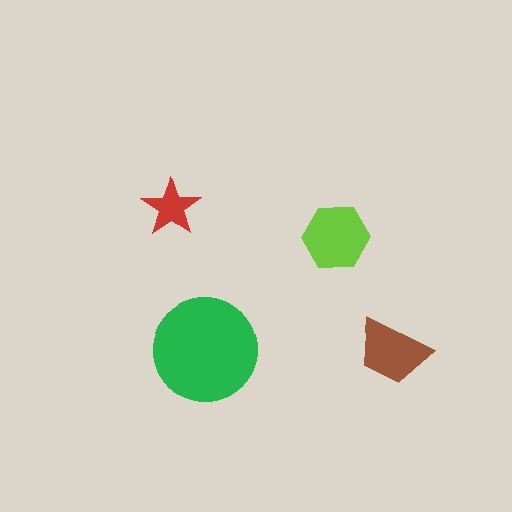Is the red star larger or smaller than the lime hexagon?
Smaller.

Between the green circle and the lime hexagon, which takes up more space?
The green circle.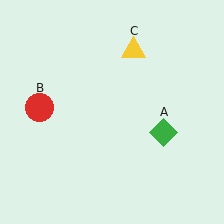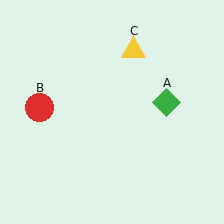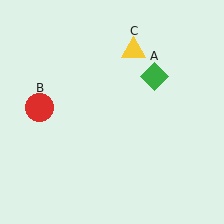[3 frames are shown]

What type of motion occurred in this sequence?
The green diamond (object A) rotated counterclockwise around the center of the scene.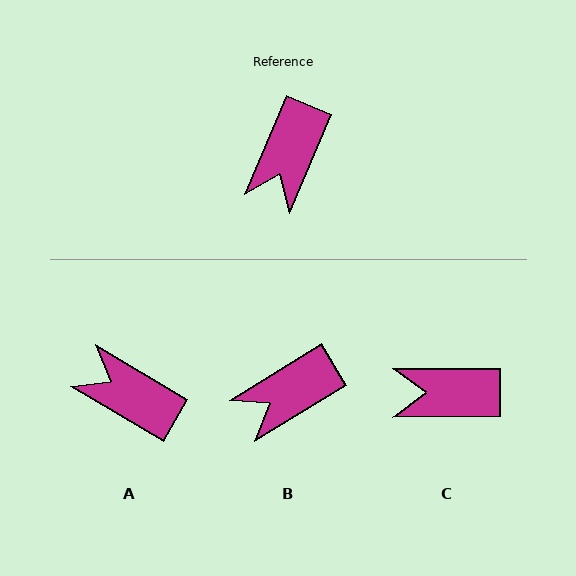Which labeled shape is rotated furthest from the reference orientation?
A, about 98 degrees away.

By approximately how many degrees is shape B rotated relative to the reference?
Approximately 36 degrees clockwise.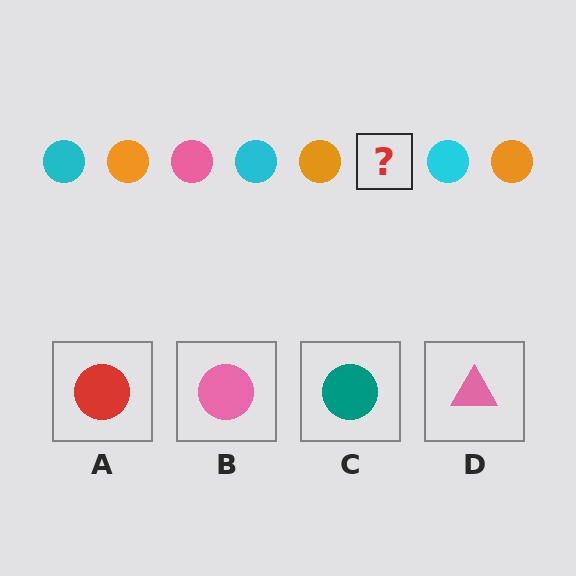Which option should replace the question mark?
Option B.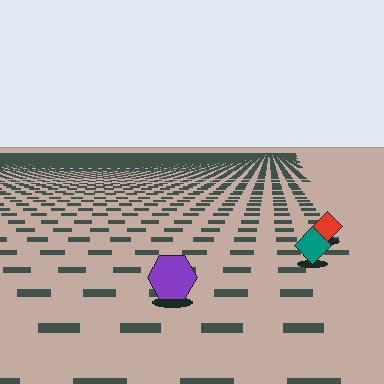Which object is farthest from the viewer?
The red diamond is farthest from the viewer. It appears smaller and the ground texture around it is denser.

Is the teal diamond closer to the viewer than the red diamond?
Yes. The teal diamond is closer — you can tell from the texture gradient: the ground texture is coarser near it.